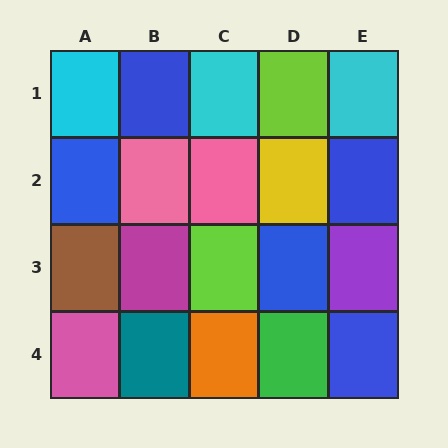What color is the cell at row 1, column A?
Cyan.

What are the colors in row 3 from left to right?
Brown, magenta, lime, blue, purple.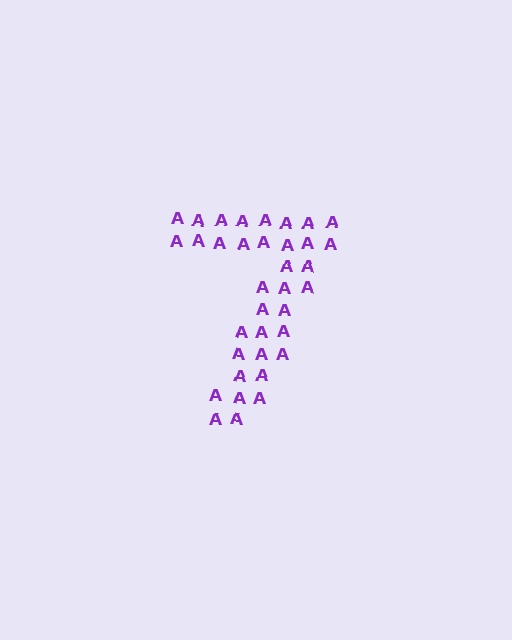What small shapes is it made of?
It is made of small letter A's.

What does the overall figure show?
The overall figure shows the digit 7.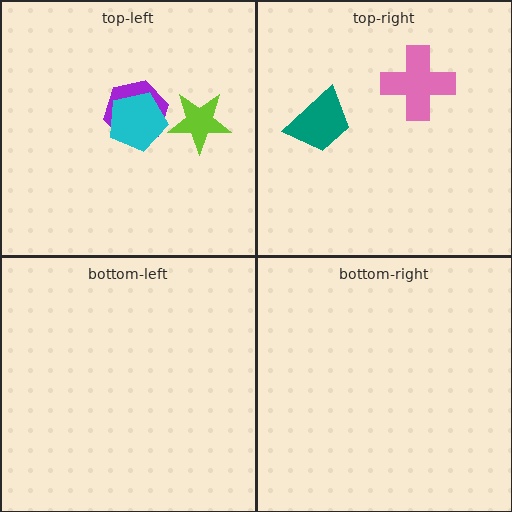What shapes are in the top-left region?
The purple hexagon, the lime star, the cyan pentagon.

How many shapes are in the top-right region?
2.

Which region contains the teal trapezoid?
The top-right region.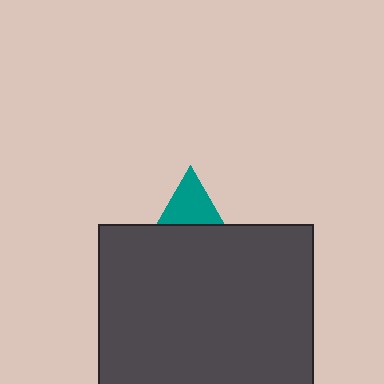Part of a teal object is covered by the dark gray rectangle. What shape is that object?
It is a triangle.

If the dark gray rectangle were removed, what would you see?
You would see the complete teal triangle.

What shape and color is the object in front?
The object in front is a dark gray rectangle.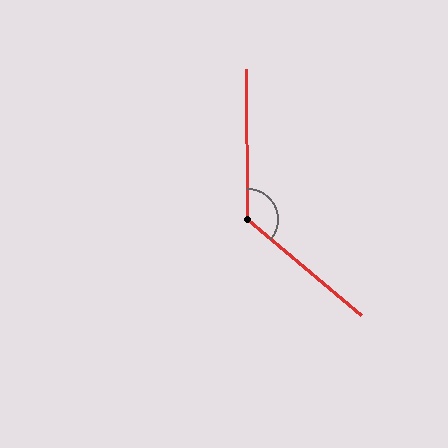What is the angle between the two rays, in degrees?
Approximately 131 degrees.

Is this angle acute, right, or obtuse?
It is obtuse.